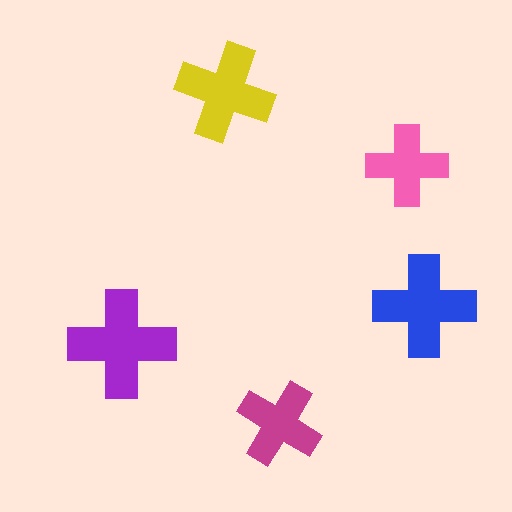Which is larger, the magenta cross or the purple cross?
The purple one.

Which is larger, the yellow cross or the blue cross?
The blue one.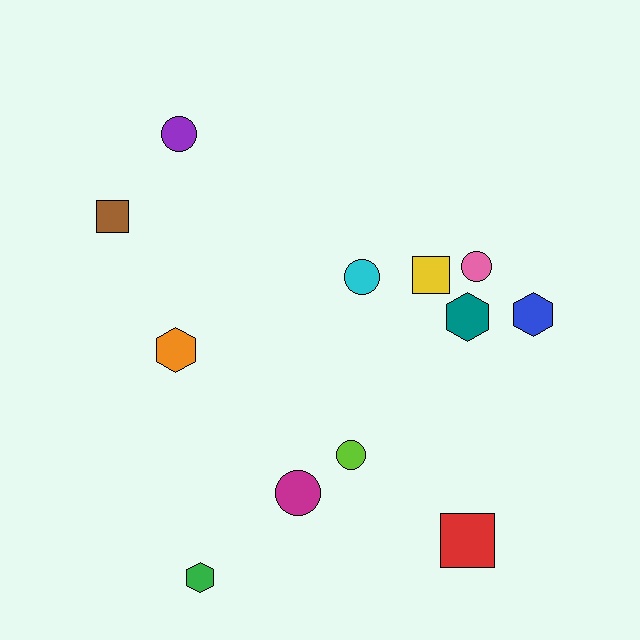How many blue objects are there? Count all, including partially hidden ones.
There is 1 blue object.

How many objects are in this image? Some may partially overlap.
There are 12 objects.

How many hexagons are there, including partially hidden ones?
There are 4 hexagons.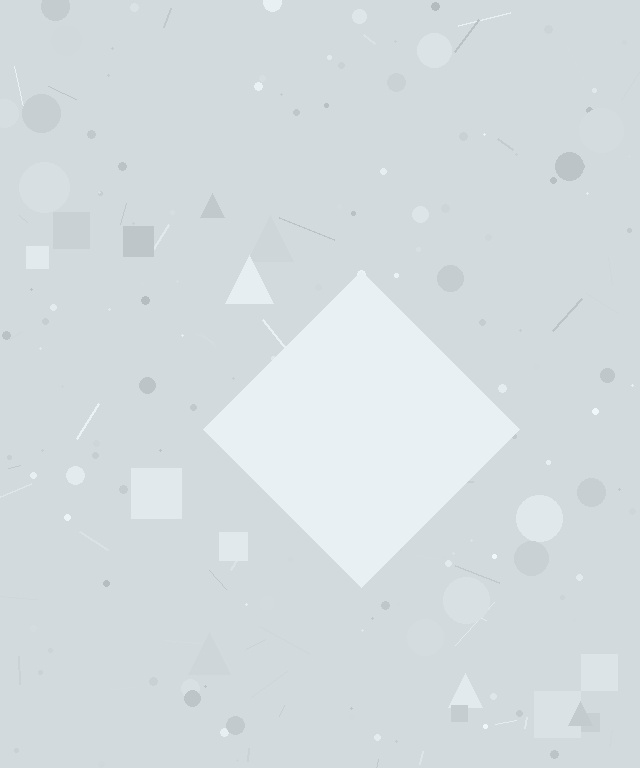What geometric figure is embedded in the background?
A diamond is embedded in the background.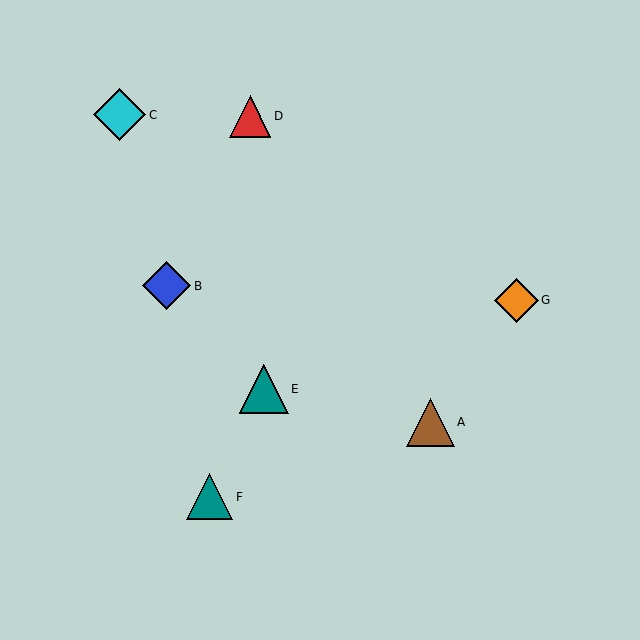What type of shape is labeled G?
Shape G is an orange diamond.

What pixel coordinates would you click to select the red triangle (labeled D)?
Click at (250, 116) to select the red triangle D.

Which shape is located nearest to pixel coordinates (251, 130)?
The red triangle (labeled D) at (250, 116) is nearest to that location.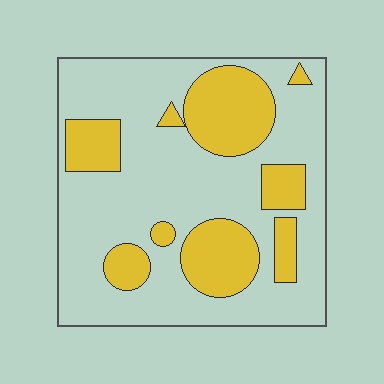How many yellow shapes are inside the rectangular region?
9.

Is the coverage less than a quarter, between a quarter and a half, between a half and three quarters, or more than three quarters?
Between a quarter and a half.